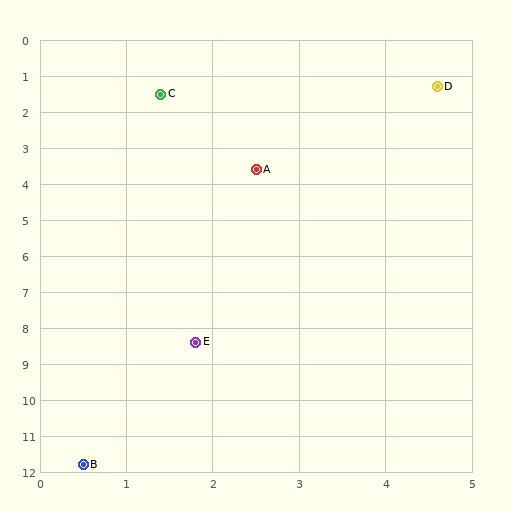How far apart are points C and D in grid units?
Points C and D are about 3.2 grid units apart.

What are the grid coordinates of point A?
Point A is at approximately (2.5, 3.6).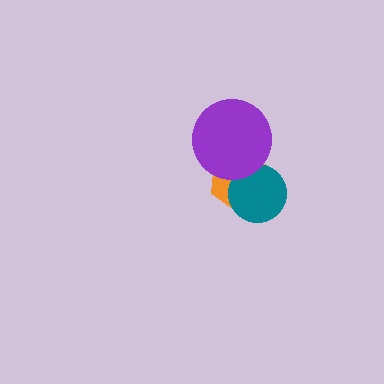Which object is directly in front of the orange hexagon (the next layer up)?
The teal circle is directly in front of the orange hexagon.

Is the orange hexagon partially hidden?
Yes, it is partially covered by another shape.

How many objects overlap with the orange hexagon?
2 objects overlap with the orange hexagon.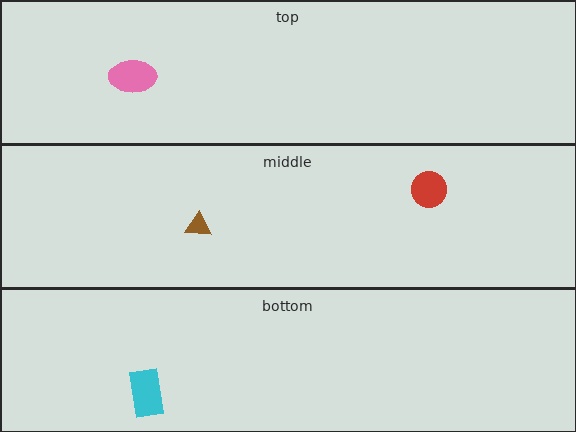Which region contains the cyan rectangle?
The bottom region.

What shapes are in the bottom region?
The cyan rectangle.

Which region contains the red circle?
The middle region.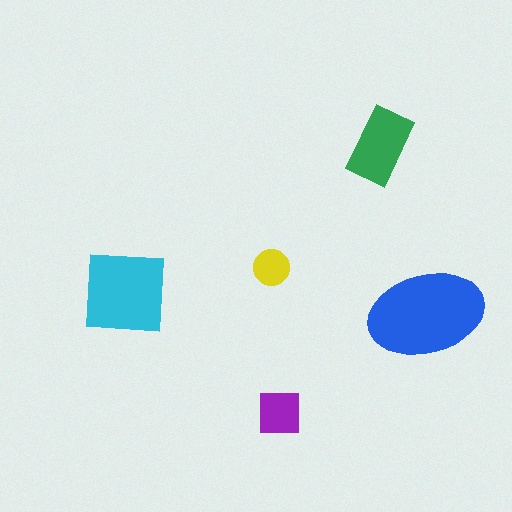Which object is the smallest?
The yellow circle.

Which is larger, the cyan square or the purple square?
The cyan square.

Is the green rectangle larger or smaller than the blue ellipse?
Smaller.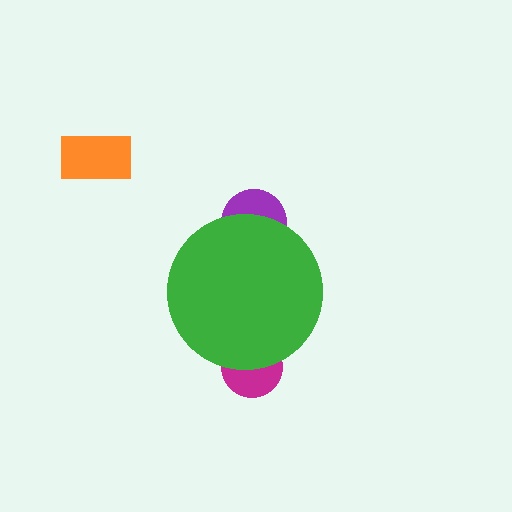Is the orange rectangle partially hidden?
No, the orange rectangle is fully visible.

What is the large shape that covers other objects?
A green circle.